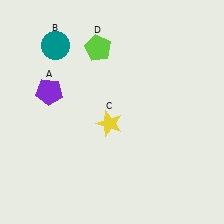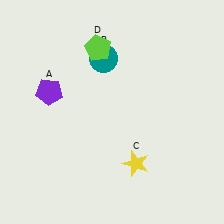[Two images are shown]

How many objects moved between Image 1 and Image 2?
2 objects moved between the two images.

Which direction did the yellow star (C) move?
The yellow star (C) moved down.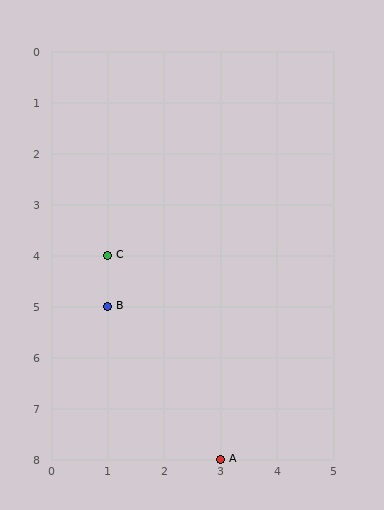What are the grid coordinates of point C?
Point C is at grid coordinates (1, 4).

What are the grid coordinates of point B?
Point B is at grid coordinates (1, 5).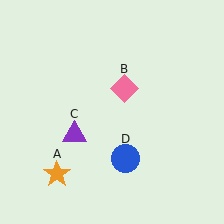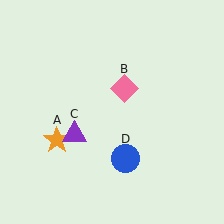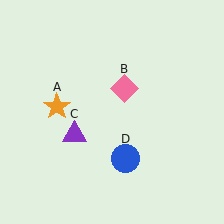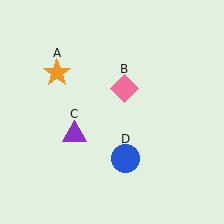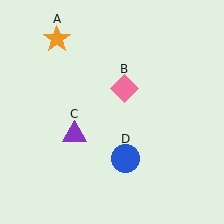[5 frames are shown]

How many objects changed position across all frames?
1 object changed position: orange star (object A).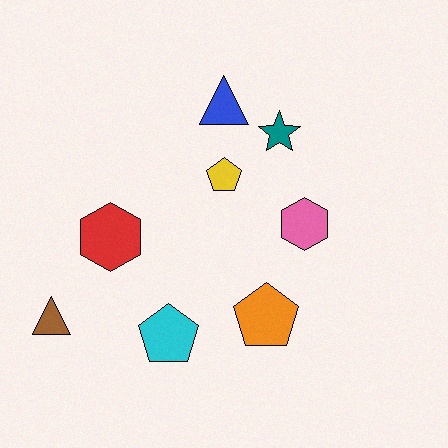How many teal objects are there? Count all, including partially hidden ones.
There is 1 teal object.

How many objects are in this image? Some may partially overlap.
There are 8 objects.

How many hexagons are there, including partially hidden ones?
There are 2 hexagons.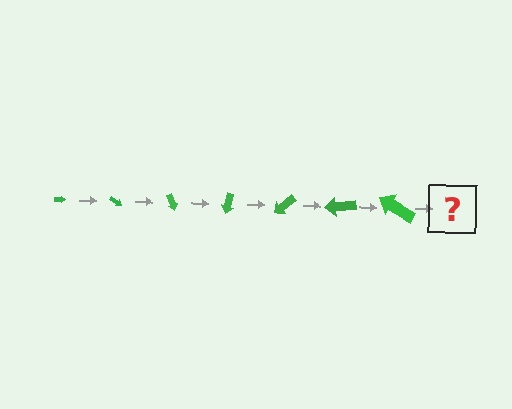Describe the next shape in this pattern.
It should be an arrow, larger than the previous one and rotated 245 degrees from the start.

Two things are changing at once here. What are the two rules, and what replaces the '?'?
The two rules are that the arrow grows larger each step and it rotates 35 degrees each step. The '?' should be an arrow, larger than the previous one and rotated 245 degrees from the start.